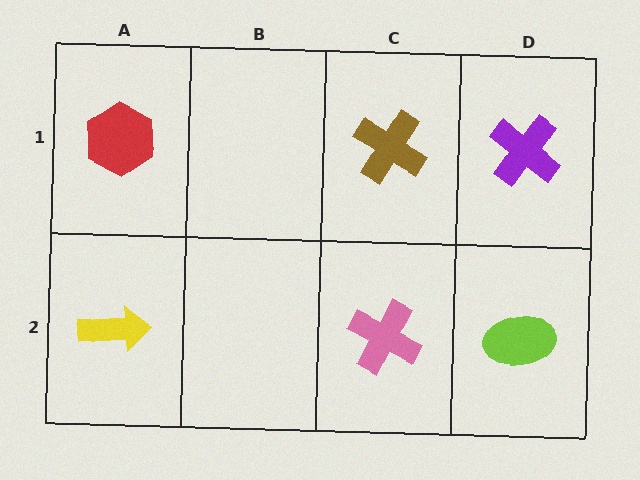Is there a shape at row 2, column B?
No, that cell is empty.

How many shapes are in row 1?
3 shapes.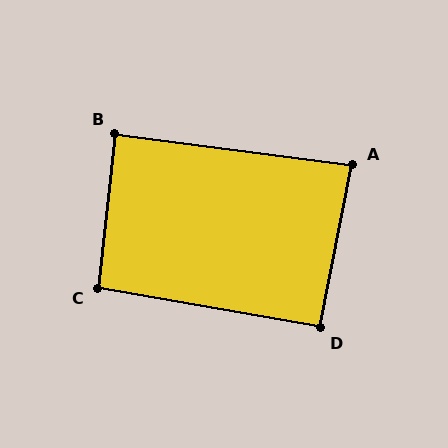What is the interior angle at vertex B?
Approximately 89 degrees (approximately right).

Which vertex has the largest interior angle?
C, at approximately 94 degrees.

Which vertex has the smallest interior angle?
A, at approximately 86 degrees.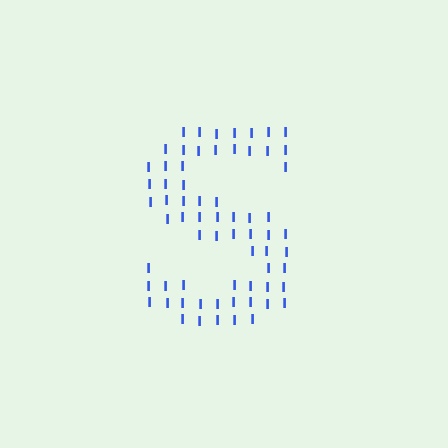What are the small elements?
The small elements are letter I's.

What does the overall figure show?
The overall figure shows the letter S.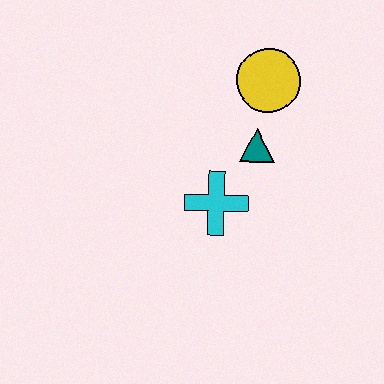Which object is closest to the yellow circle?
The teal triangle is closest to the yellow circle.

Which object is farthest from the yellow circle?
The cyan cross is farthest from the yellow circle.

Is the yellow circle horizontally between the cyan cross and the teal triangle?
No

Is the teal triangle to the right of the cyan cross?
Yes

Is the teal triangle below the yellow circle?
Yes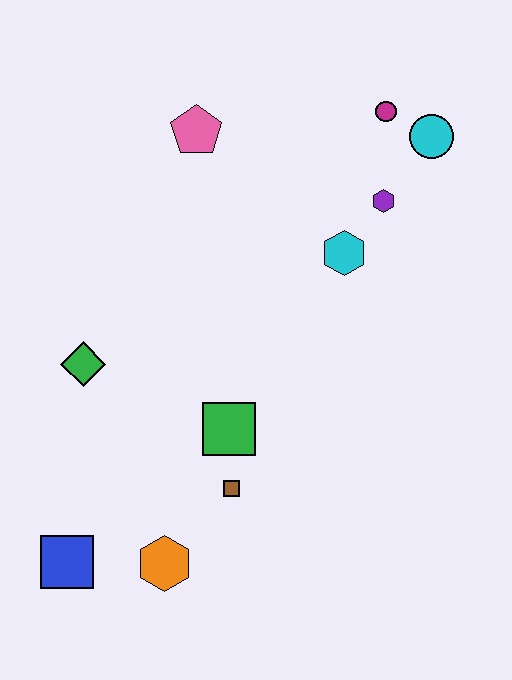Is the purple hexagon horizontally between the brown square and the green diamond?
No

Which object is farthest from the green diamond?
The cyan circle is farthest from the green diamond.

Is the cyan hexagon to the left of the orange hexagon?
No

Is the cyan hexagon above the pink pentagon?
No